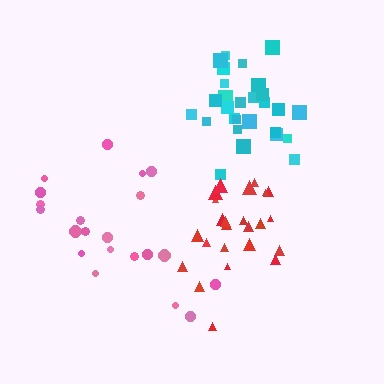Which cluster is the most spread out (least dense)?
Pink.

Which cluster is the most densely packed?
Cyan.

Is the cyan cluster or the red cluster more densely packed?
Cyan.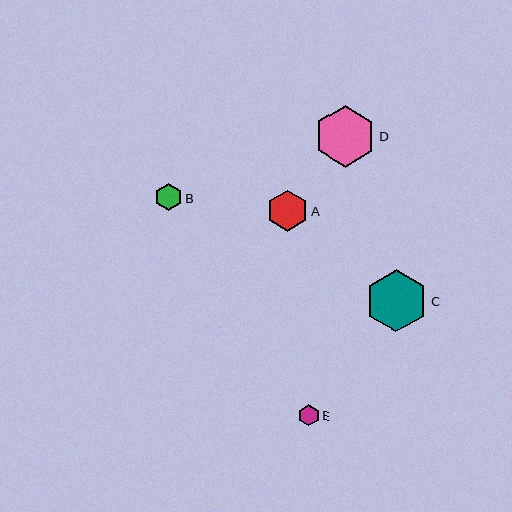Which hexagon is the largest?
Hexagon C is the largest with a size of approximately 62 pixels.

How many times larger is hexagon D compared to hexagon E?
Hexagon D is approximately 2.9 times the size of hexagon E.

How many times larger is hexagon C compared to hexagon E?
Hexagon C is approximately 2.9 times the size of hexagon E.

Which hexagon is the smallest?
Hexagon E is the smallest with a size of approximately 21 pixels.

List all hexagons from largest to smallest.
From largest to smallest: C, D, A, B, E.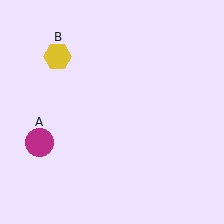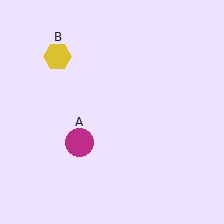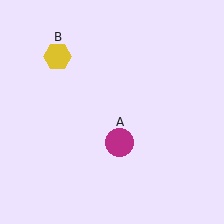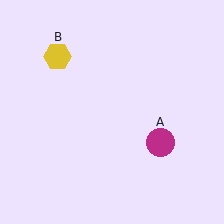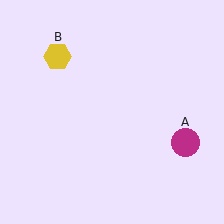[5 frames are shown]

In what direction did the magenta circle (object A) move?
The magenta circle (object A) moved right.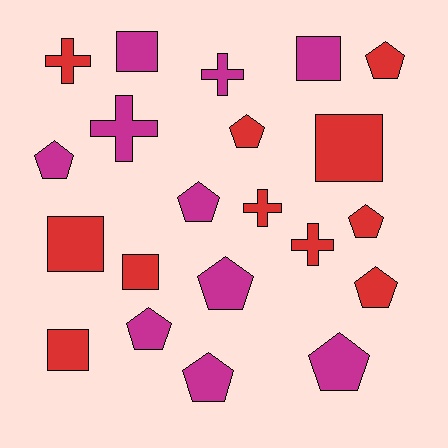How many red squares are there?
There are 4 red squares.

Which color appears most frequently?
Red, with 11 objects.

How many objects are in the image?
There are 21 objects.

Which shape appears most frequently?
Pentagon, with 10 objects.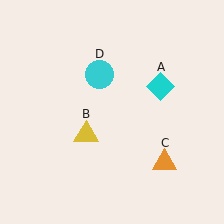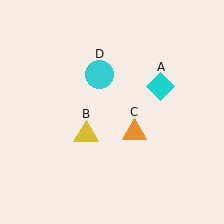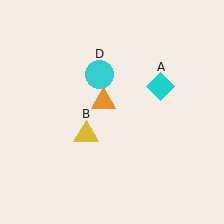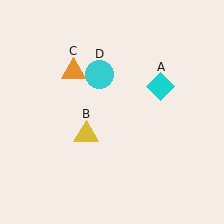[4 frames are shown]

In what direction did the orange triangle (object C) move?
The orange triangle (object C) moved up and to the left.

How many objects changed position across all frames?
1 object changed position: orange triangle (object C).